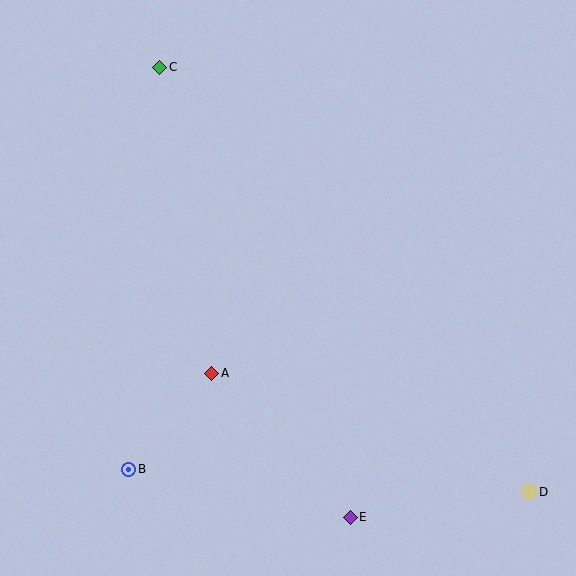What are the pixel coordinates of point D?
Point D is at (530, 492).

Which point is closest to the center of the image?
Point A at (212, 373) is closest to the center.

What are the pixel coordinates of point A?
Point A is at (212, 373).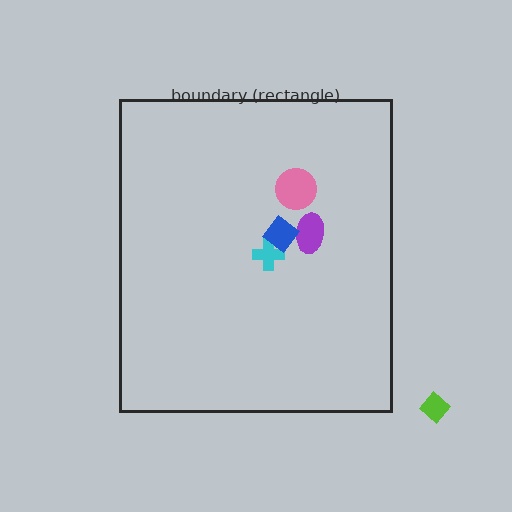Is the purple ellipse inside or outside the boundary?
Inside.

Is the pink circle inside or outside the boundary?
Inside.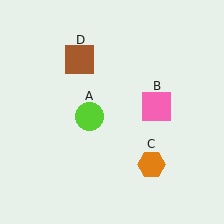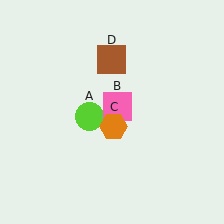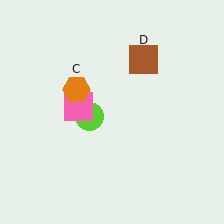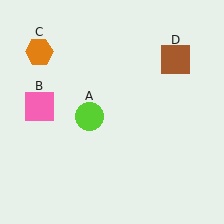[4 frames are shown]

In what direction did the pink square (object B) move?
The pink square (object B) moved left.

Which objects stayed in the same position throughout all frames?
Lime circle (object A) remained stationary.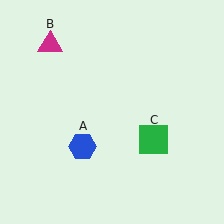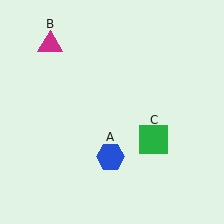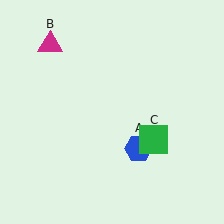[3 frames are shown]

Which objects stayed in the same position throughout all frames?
Magenta triangle (object B) and green square (object C) remained stationary.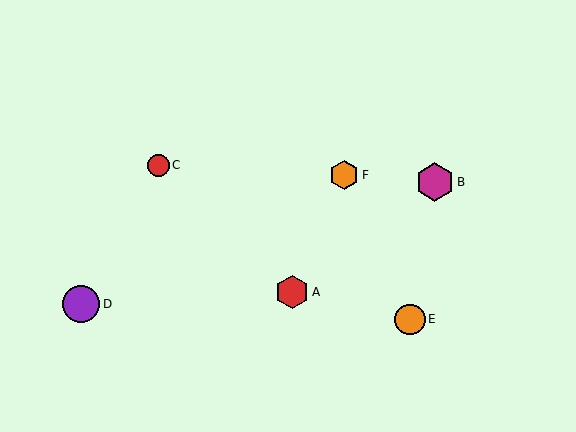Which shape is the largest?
The magenta hexagon (labeled B) is the largest.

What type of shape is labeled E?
Shape E is an orange circle.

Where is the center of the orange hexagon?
The center of the orange hexagon is at (344, 175).